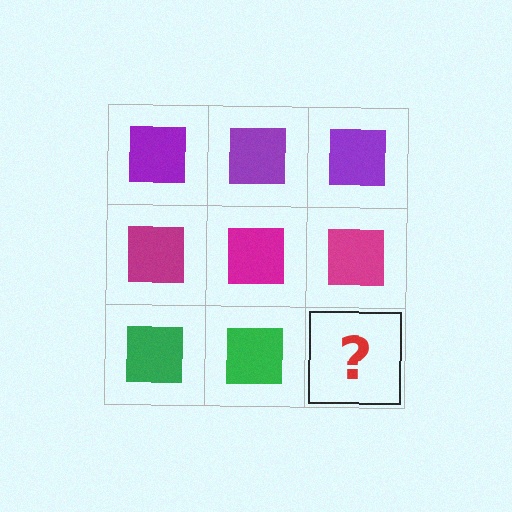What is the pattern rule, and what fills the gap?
The rule is that each row has a consistent color. The gap should be filled with a green square.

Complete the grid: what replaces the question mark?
The question mark should be replaced with a green square.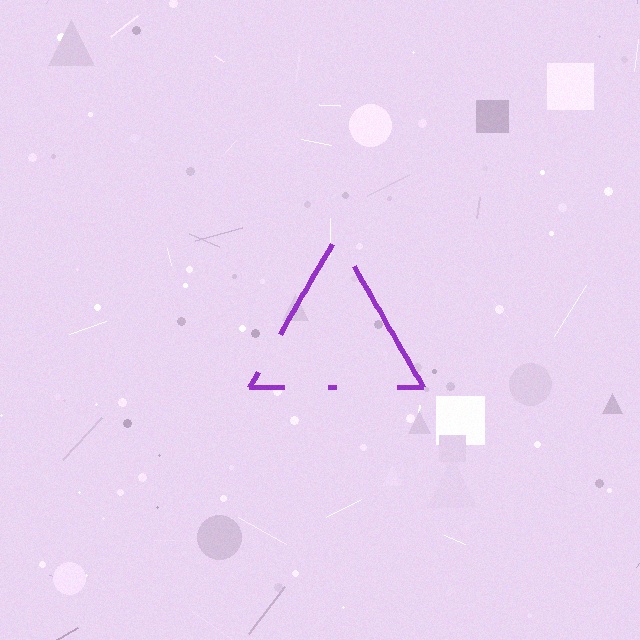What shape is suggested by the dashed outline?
The dashed outline suggests a triangle.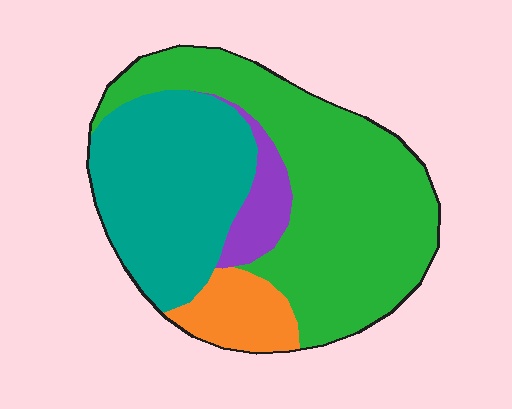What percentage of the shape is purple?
Purple covers about 5% of the shape.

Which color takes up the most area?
Green, at roughly 50%.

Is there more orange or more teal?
Teal.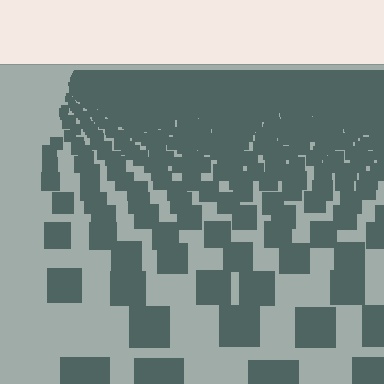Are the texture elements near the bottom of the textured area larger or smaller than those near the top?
Larger. Near the bottom, elements are closer to the viewer and appear at a bigger on-screen size.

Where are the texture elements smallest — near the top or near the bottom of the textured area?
Near the top.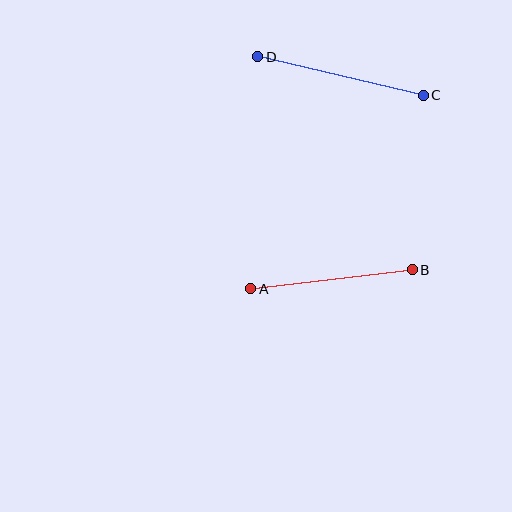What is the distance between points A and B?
The distance is approximately 163 pixels.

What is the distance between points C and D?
The distance is approximately 170 pixels.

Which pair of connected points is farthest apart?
Points C and D are farthest apart.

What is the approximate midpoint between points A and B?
The midpoint is at approximately (331, 279) pixels.